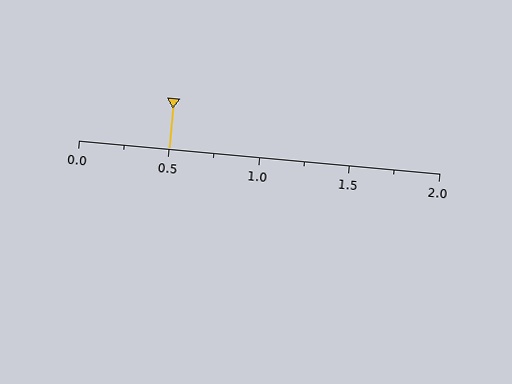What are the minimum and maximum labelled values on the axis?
The axis runs from 0.0 to 2.0.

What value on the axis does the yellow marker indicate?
The marker indicates approximately 0.5.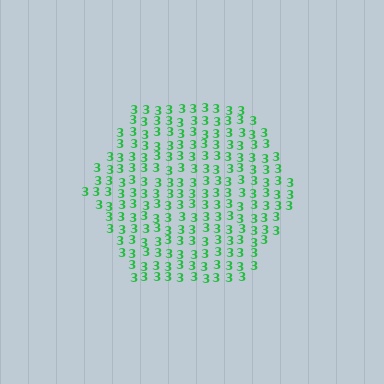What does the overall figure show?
The overall figure shows a hexagon.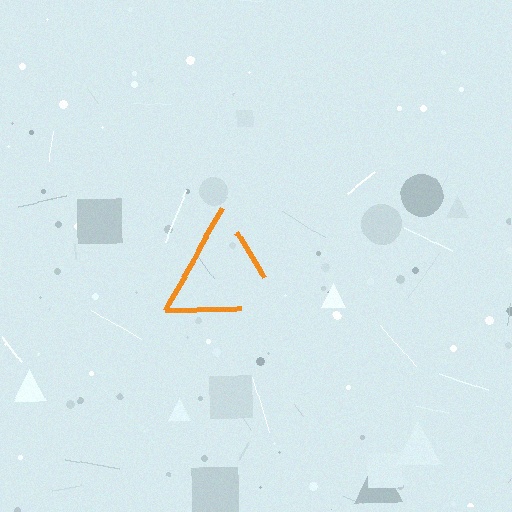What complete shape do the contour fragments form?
The contour fragments form a triangle.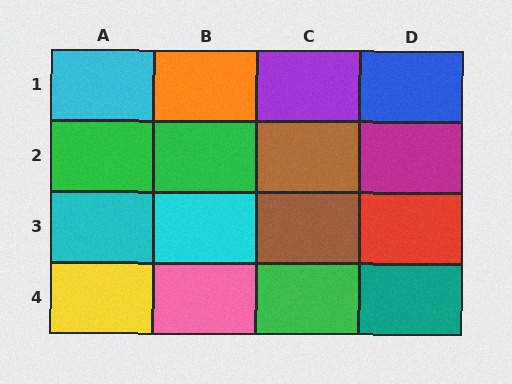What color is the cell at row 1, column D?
Blue.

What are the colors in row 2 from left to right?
Green, green, brown, magenta.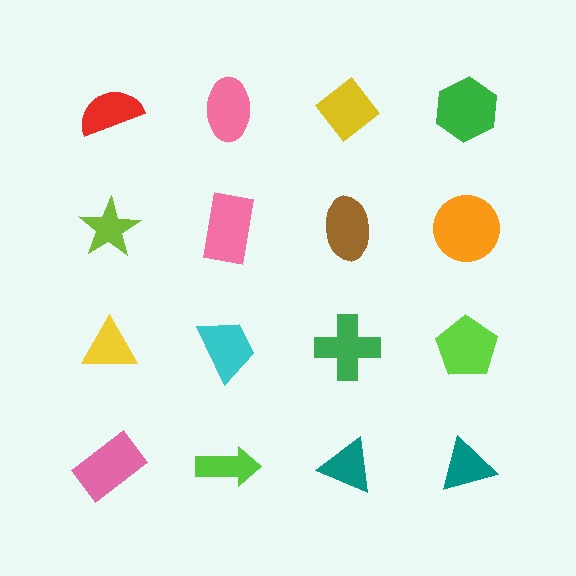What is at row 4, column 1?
A pink rectangle.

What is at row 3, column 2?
A cyan trapezoid.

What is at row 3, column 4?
A lime pentagon.